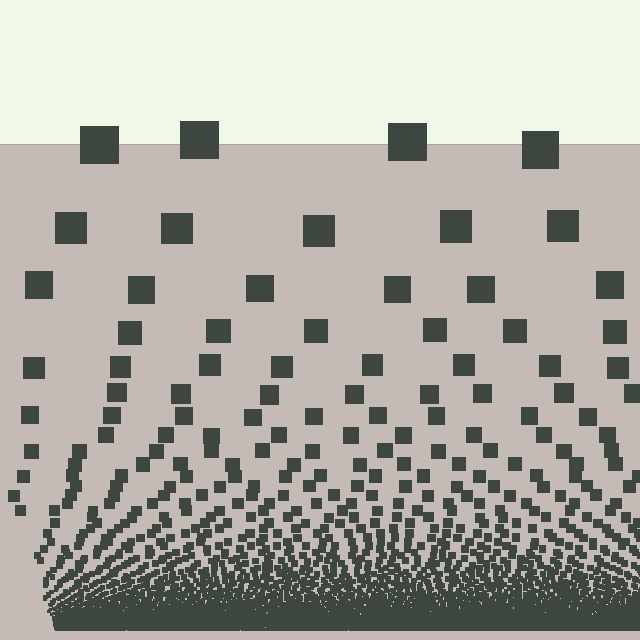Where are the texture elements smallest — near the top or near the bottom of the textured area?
Near the bottom.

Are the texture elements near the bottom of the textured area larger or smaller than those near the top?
Smaller. The gradient is inverted — elements near the bottom are smaller and denser.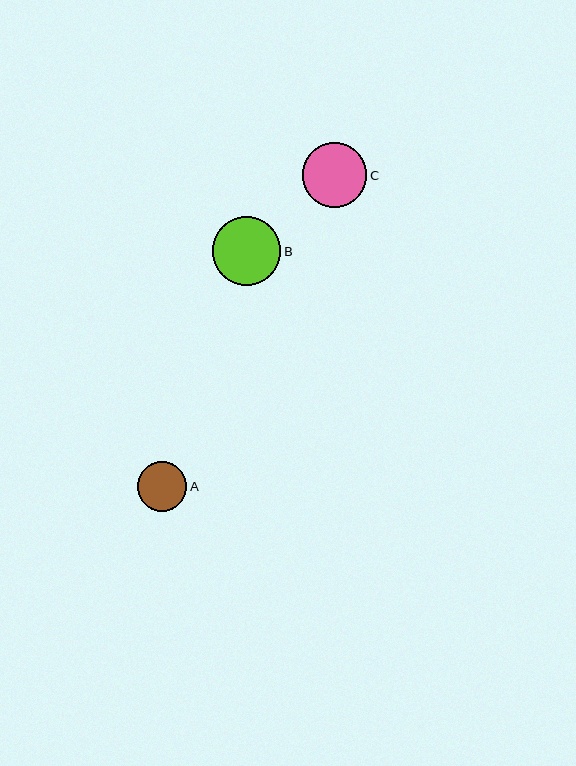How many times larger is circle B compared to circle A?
Circle B is approximately 1.4 times the size of circle A.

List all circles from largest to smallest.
From largest to smallest: B, C, A.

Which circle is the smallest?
Circle A is the smallest with a size of approximately 50 pixels.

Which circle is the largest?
Circle B is the largest with a size of approximately 69 pixels.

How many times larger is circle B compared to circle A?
Circle B is approximately 1.4 times the size of circle A.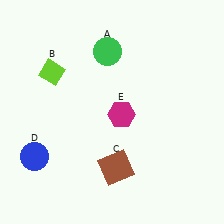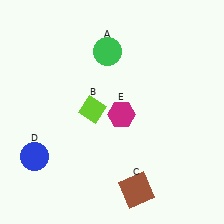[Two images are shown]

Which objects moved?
The objects that moved are: the lime diamond (B), the brown square (C).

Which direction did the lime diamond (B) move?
The lime diamond (B) moved right.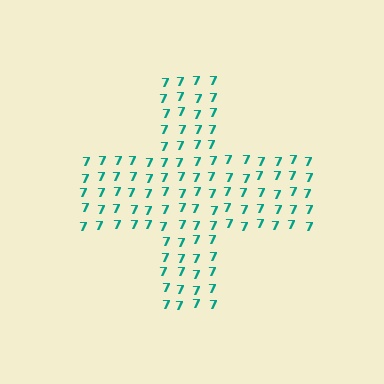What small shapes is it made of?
It is made of small digit 7's.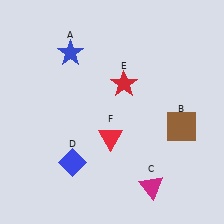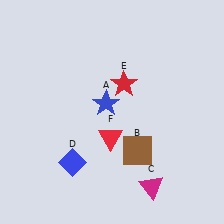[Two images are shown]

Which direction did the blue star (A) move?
The blue star (A) moved down.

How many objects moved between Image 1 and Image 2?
2 objects moved between the two images.